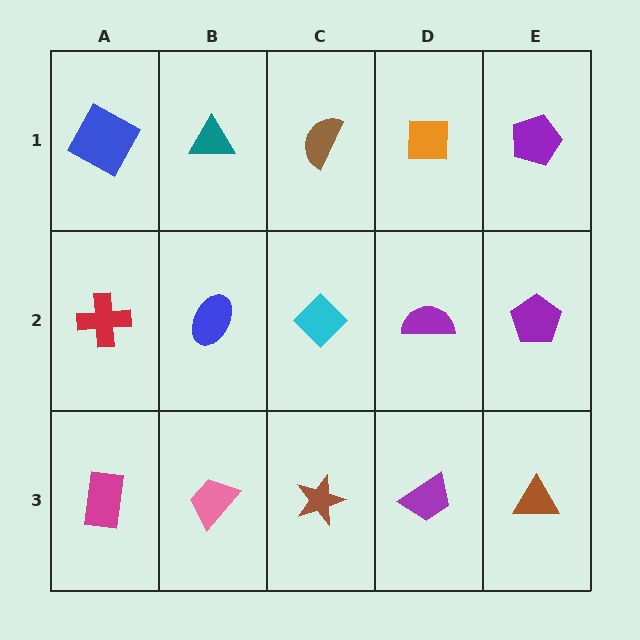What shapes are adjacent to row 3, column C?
A cyan diamond (row 2, column C), a pink trapezoid (row 3, column B), a purple trapezoid (row 3, column D).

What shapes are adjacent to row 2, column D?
An orange square (row 1, column D), a purple trapezoid (row 3, column D), a cyan diamond (row 2, column C), a purple pentagon (row 2, column E).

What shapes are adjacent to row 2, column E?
A purple pentagon (row 1, column E), a brown triangle (row 3, column E), a purple semicircle (row 2, column D).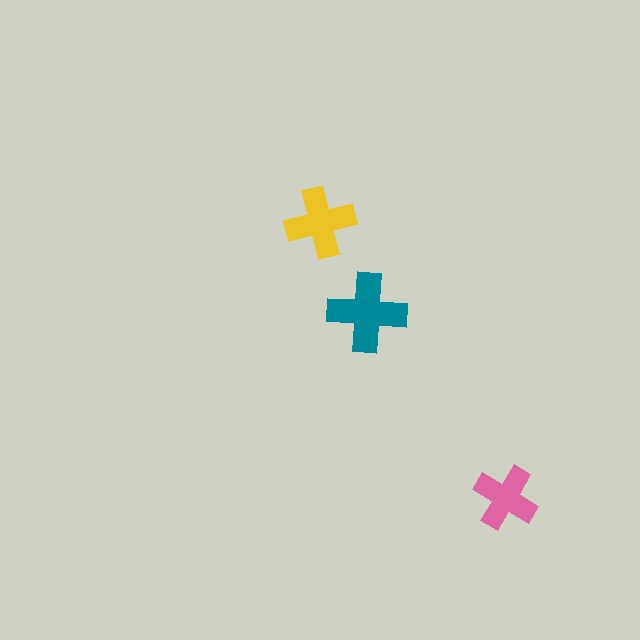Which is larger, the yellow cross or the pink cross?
The yellow one.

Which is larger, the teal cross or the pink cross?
The teal one.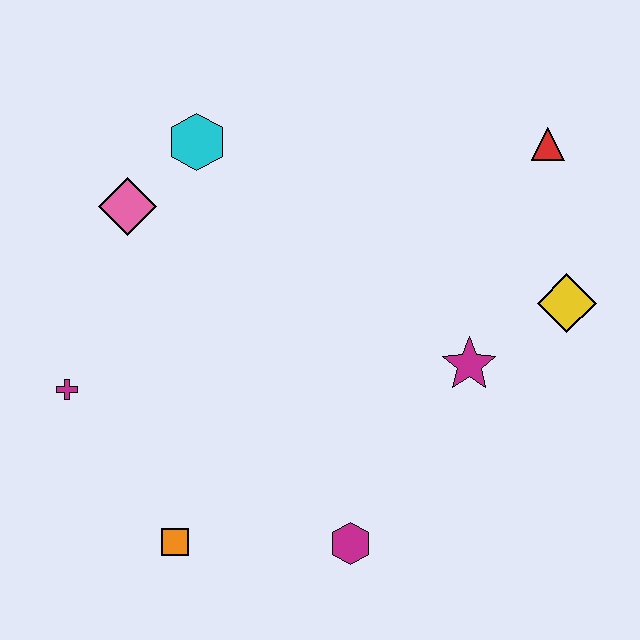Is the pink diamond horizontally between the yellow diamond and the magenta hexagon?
No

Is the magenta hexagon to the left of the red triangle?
Yes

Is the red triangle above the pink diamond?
Yes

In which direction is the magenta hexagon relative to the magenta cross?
The magenta hexagon is to the right of the magenta cross.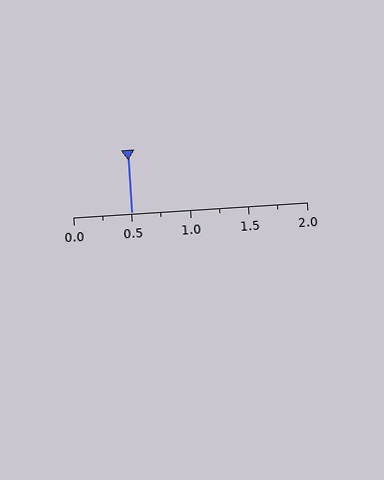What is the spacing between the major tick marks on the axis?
The major ticks are spaced 0.5 apart.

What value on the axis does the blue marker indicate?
The marker indicates approximately 0.5.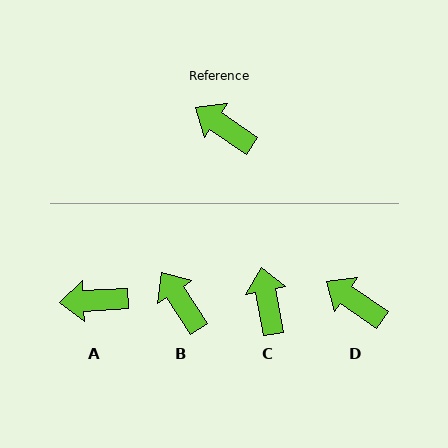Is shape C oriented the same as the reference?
No, it is off by about 45 degrees.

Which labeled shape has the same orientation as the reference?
D.